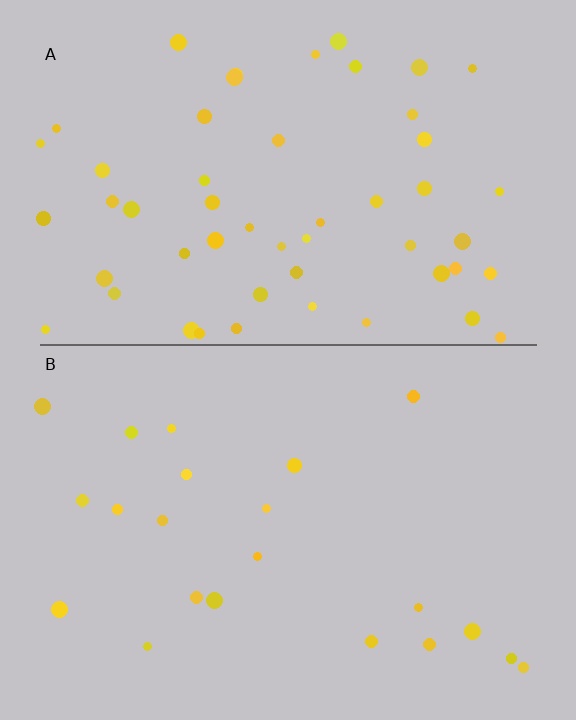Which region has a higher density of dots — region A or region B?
A (the top).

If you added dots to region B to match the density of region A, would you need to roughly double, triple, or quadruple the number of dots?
Approximately double.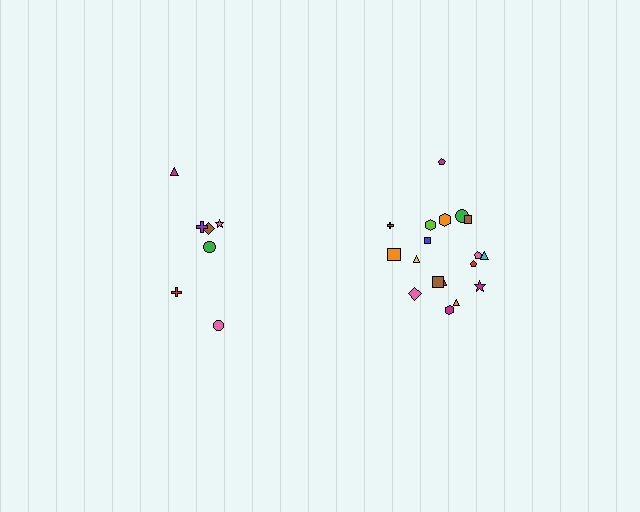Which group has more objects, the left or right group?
The right group.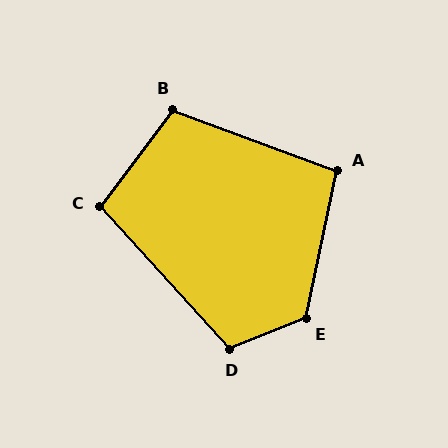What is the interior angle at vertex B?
Approximately 107 degrees (obtuse).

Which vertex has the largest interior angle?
E, at approximately 124 degrees.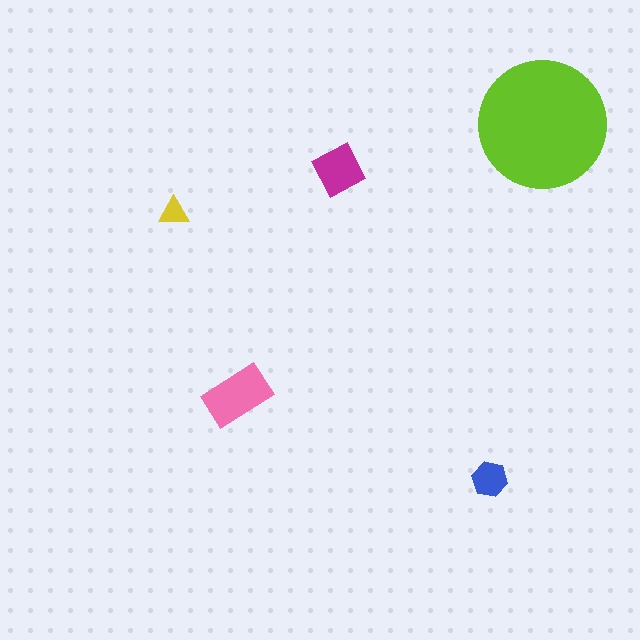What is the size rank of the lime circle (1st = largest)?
1st.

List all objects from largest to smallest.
The lime circle, the pink rectangle, the magenta square, the blue hexagon, the yellow triangle.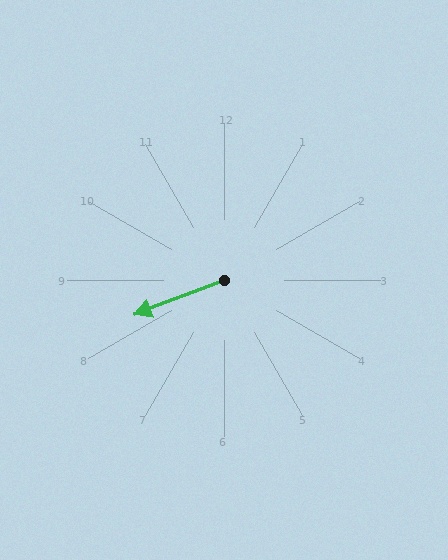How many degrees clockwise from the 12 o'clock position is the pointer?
Approximately 249 degrees.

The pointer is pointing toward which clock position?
Roughly 8 o'clock.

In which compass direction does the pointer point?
West.